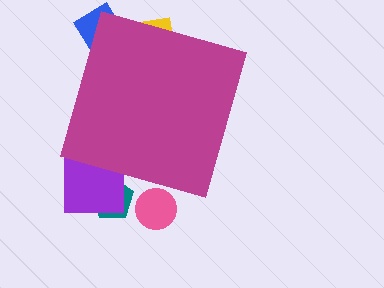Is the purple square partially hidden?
Yes, the purple square is partially hidden behind the magenta diamond.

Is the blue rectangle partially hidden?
Yes, the blue rectangle is partially hidden behind the magenta diamond.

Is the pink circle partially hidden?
Yes, the pink circle is partially hidden behind the magenta diamond.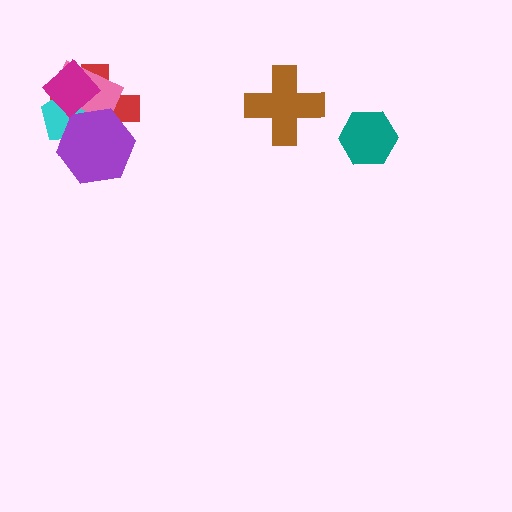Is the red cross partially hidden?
Yes, it is partially covered by another shape.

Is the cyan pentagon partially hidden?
Yes, it is partially covered by another shape.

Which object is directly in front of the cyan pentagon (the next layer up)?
The pink rectangle is directly in front of the cyan pentagon.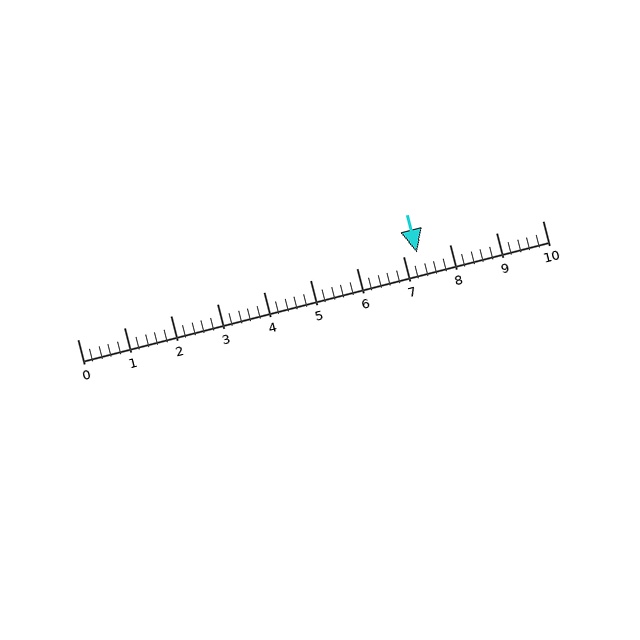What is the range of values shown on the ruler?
The ruler shows values from 0 to 10.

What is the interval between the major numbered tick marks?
The major tick marks are spaced 1 units apart.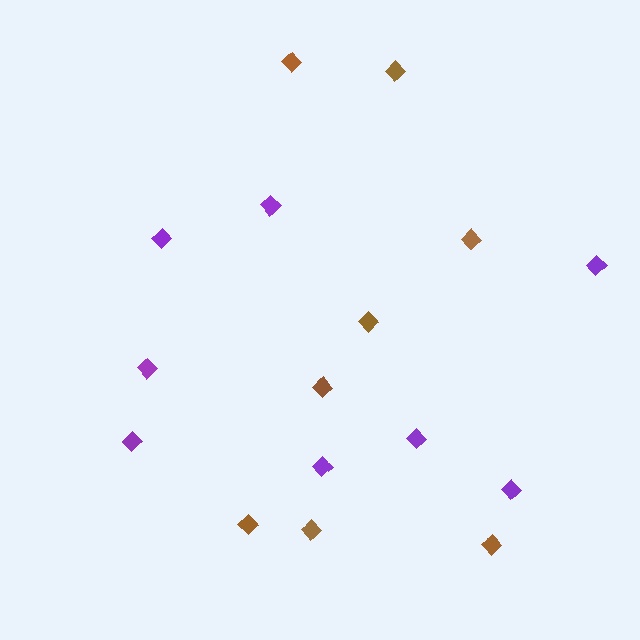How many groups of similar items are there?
There are 2 groups: one group of purple diamonds (8) and one group of brown diamonds (8).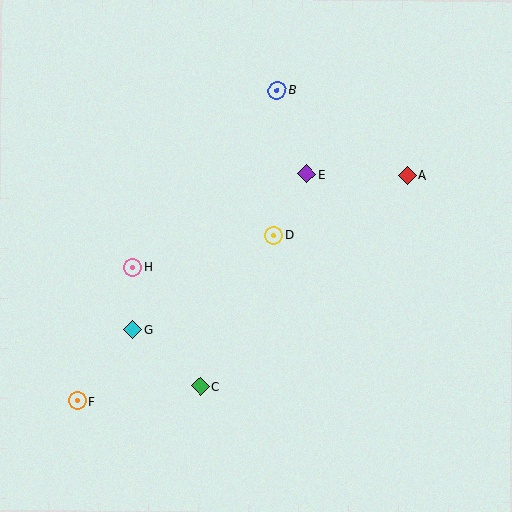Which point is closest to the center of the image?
Point D at (274, 235) is closest to the center.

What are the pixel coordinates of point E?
Point E is at (306, 174).